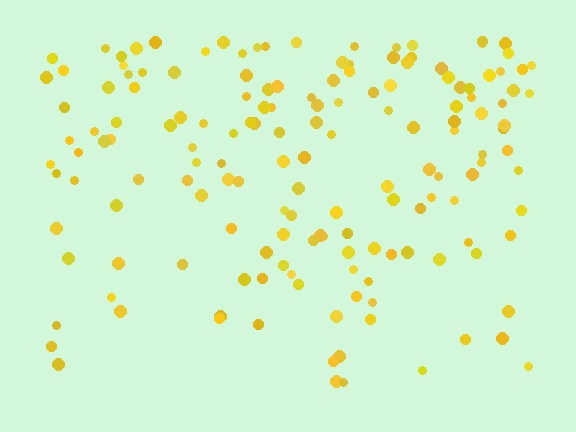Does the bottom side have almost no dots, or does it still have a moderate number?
Still a moderate number, just noticeably fewer than the top.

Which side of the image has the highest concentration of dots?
The top.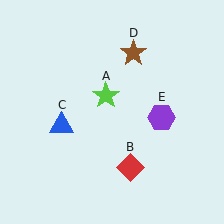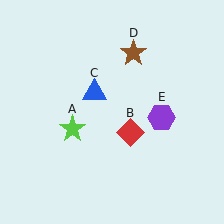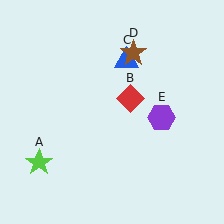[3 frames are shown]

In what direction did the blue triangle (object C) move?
The blue triangle (object C) moved up and to the right.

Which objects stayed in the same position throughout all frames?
Brown star (object D) and purple hexagon (object E) remained stationary.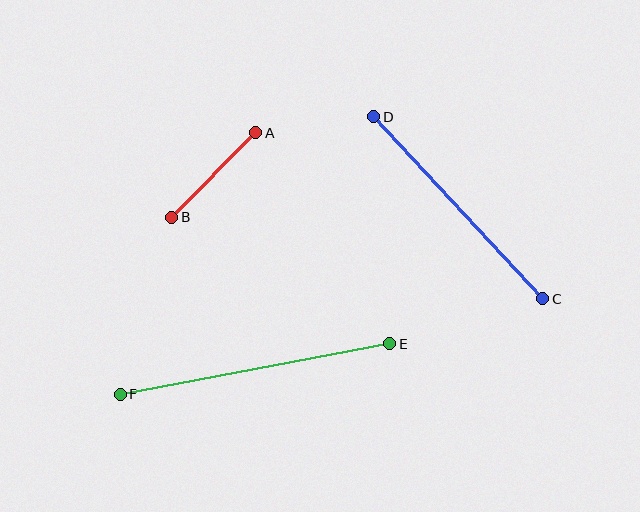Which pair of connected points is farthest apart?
Points E and F are farthest apart.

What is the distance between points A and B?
The distance is approximately 119 pixels.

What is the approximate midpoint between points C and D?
The midpoint is at approximately (458, 208) pixels.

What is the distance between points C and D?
The distance is approximately 248 pixels.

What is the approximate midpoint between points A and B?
The midpoint is at approximately (214, 175) pixels.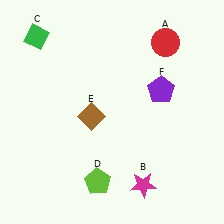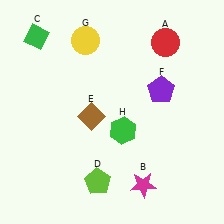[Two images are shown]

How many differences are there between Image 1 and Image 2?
There are 2 differences between the two images.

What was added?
A yellow circle (G), a green hexagon (H) were added in Image 2.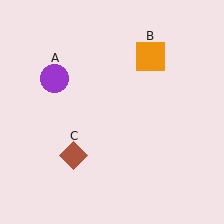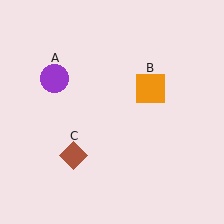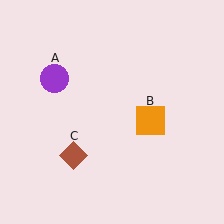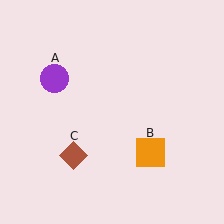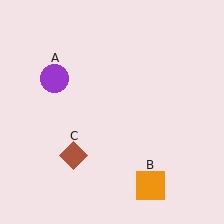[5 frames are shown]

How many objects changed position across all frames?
1 object changed position: orange square (object B).